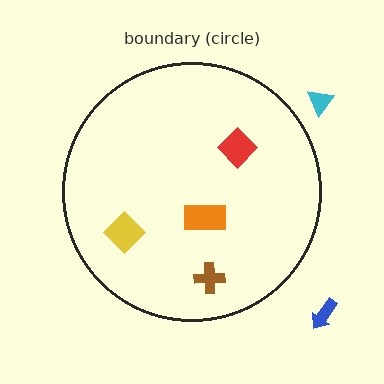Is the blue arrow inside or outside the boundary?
Outside.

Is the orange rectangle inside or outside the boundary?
Inside.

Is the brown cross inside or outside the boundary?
Inside.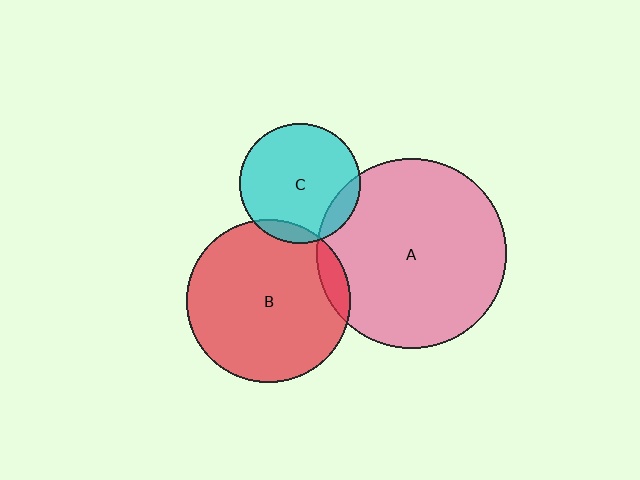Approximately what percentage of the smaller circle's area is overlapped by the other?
Approximately 10%.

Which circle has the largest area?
Circle A (pink).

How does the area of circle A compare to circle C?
Approximately 2.5 times.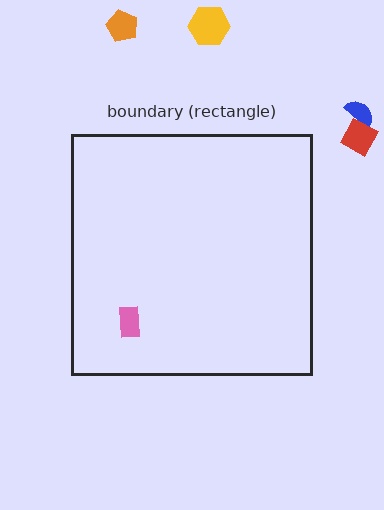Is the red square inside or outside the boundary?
Outside.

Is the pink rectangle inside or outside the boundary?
Inside.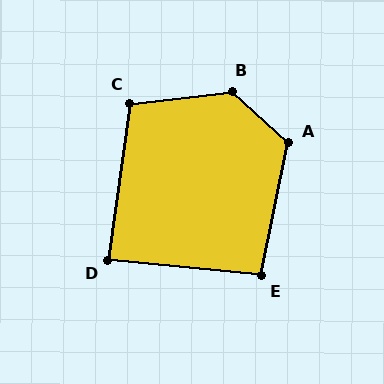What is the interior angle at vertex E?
Approximately 96 degrees (obtuse).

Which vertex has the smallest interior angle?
D, at approximately 88 degrees.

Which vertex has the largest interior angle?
B, at approximately 131 degrees.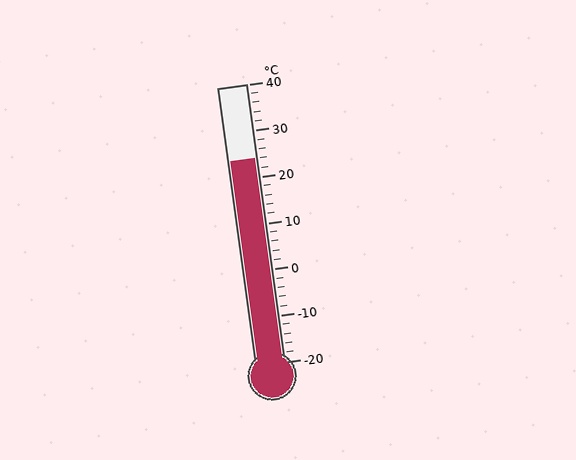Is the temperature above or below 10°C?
The temperature is above 10°C.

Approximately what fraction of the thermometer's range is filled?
The thermometer is filled to approximately 75% of its range.